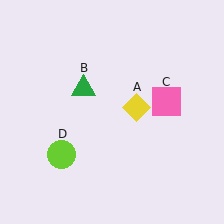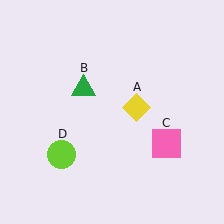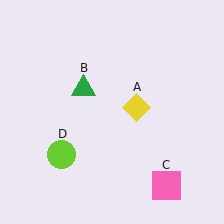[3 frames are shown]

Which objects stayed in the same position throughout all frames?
Yellow diamond (object A) and green triangle (object B) and lime circle (object D) remained stationary.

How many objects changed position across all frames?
1 object changed position: pink square (object C).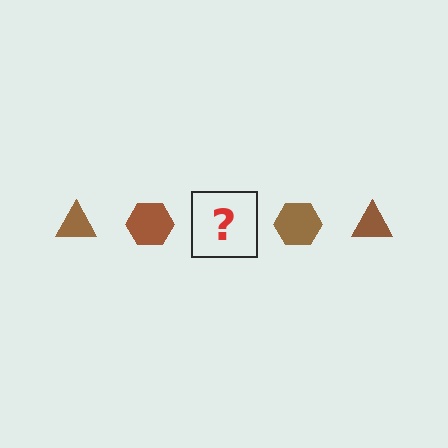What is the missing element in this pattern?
The missing element is a brown triangle.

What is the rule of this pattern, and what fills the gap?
The rule is that the pattern cycles through triangle, hexagon shapes in brown. The gap should be filled with a brown triangle.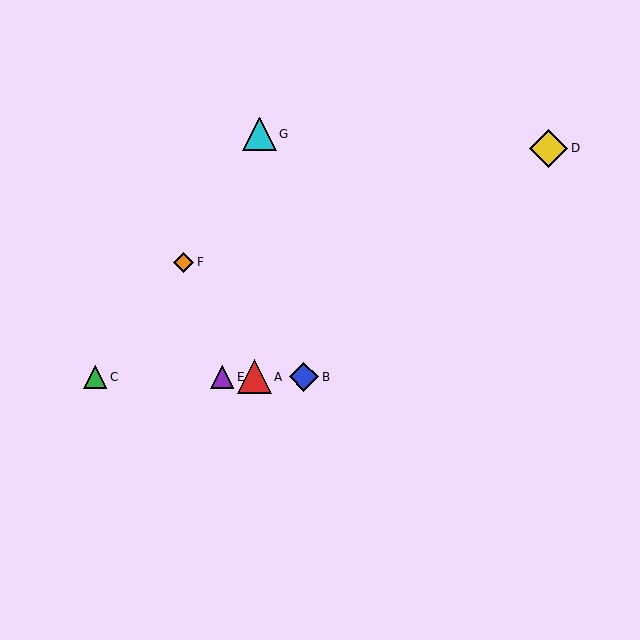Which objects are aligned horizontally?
Objects A, B, C, E are aligned horizontally.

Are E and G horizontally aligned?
No, E is at y≈377 and G is at y≈134.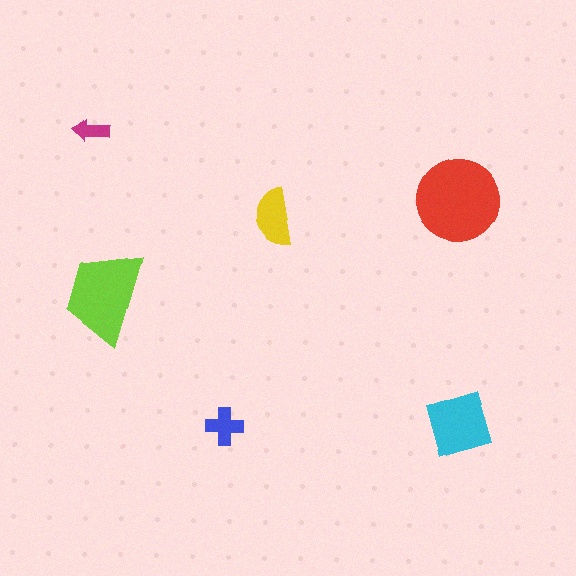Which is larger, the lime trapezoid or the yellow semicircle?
The lime trapezoid.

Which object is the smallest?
The magenta arrow.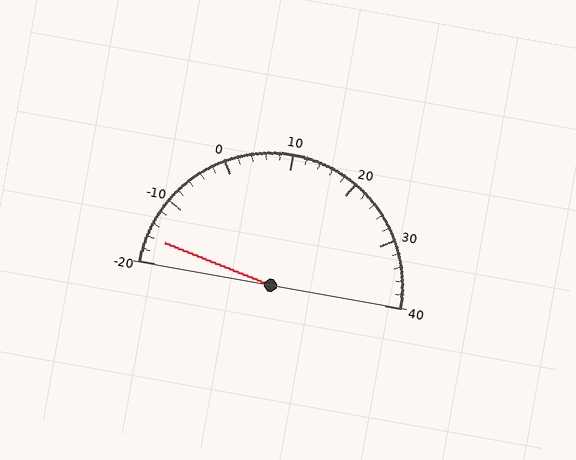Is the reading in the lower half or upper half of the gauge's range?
The reading is in the lower half of the range (-20 to 40).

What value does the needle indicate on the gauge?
The needle indicates approximately -16.